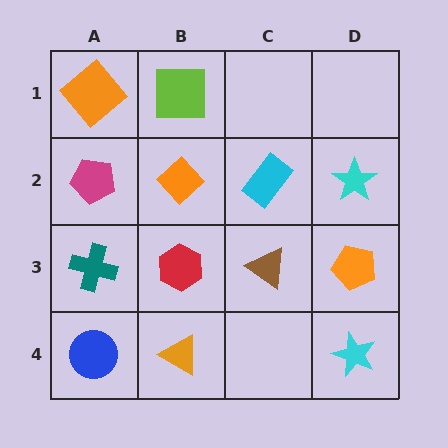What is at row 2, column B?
An orange diamond.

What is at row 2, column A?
A magenta pentagon.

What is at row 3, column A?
A teal cross.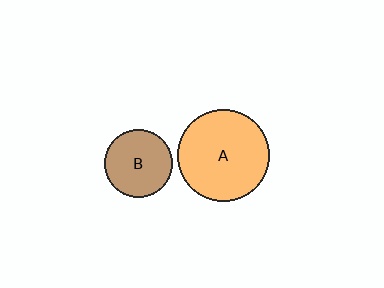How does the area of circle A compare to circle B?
Approximately 1.8 times.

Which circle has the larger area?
Circle A (orange).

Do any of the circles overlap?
No, none of the circles overlap.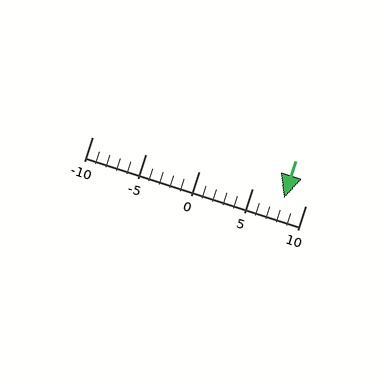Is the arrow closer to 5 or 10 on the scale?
The arrow is closer to 10.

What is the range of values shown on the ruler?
The ruler shows values from -10 to 10.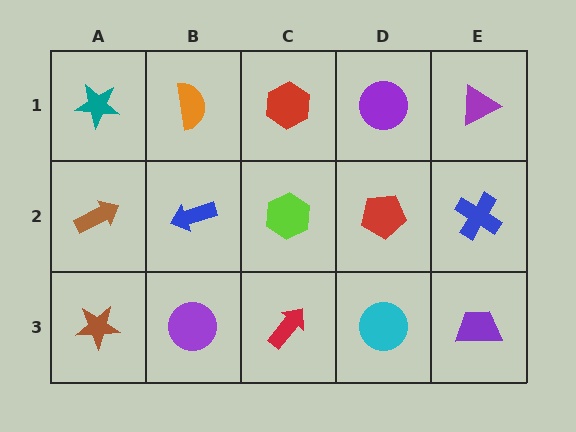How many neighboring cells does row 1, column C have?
3.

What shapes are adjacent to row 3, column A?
A brown arrow (row 2, column A), a purple circle (row 3, column B).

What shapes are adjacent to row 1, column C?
A lime hexagon (row 2, column C), an orange semicircle (row 1, column B), a purple circle (row 1, column D).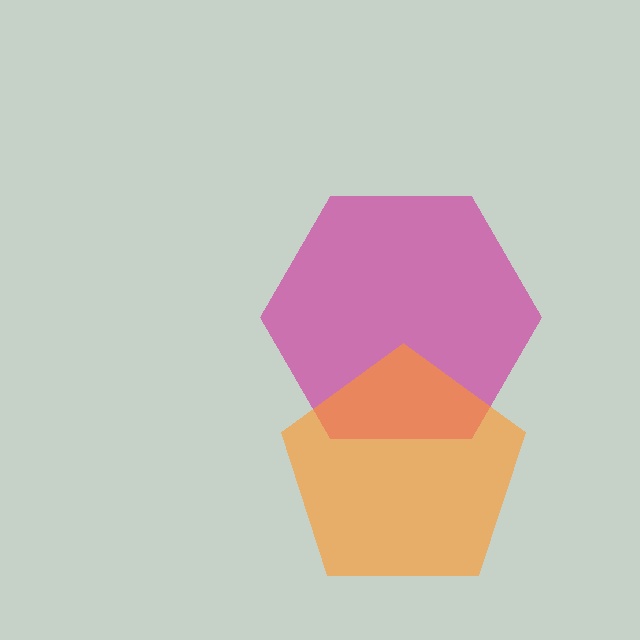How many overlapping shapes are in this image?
There are 2 overlapping shapes in the image.